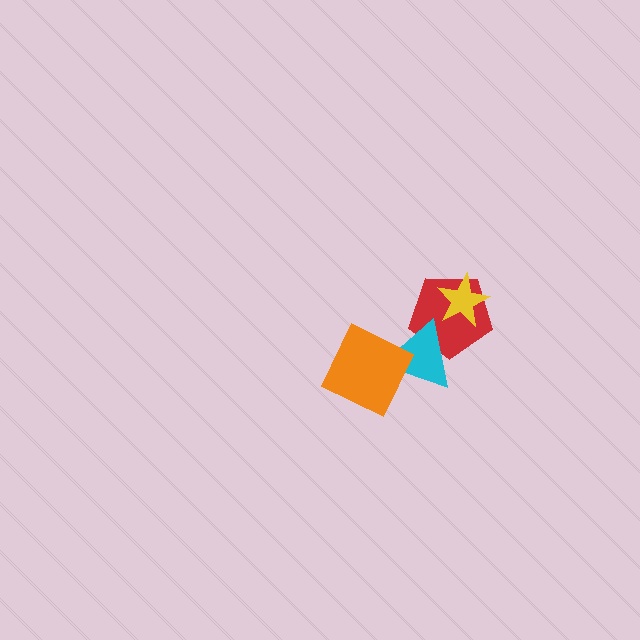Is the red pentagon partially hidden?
Yes, it is partially covered by another shape.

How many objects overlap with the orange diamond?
1 object overlaps with the orange diamond.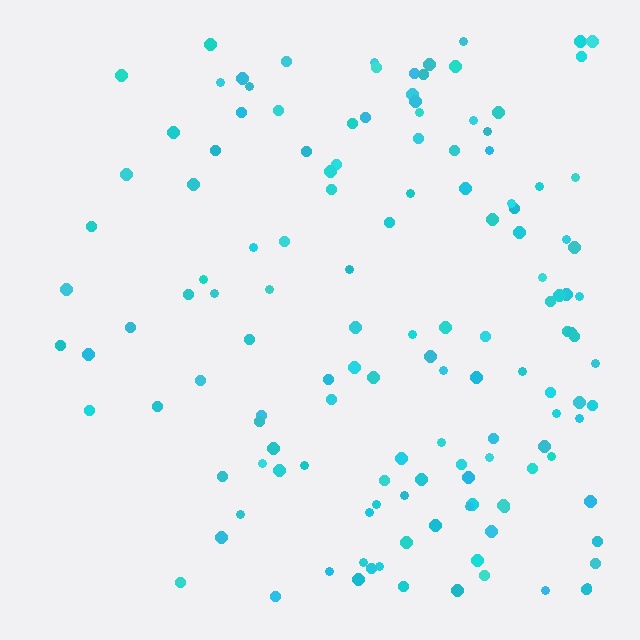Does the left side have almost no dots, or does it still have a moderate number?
Still a moderate number, just noticeably fewer than the right.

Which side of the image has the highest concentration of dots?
The right.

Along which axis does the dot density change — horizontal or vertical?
Horizontal.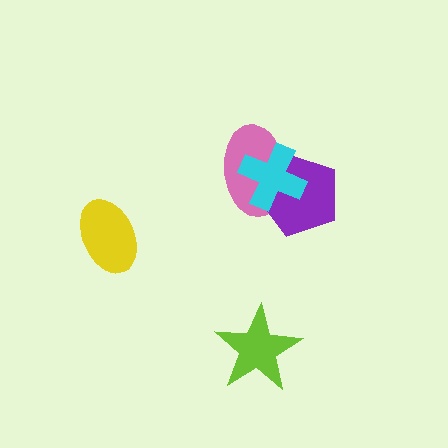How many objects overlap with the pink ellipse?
2 objects overlap with the pink ellipse.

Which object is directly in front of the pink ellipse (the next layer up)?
The purple pentagon is directly in front of the pink ellipse.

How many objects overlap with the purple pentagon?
2 objects overlap with the purple pentagon.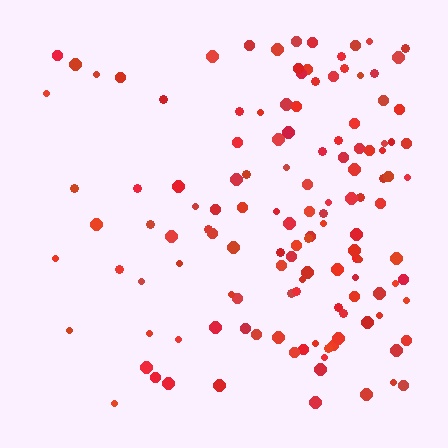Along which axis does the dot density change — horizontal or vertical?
Horizontal.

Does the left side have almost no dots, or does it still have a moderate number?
Still a moderate number, just noticeably fewer than the right.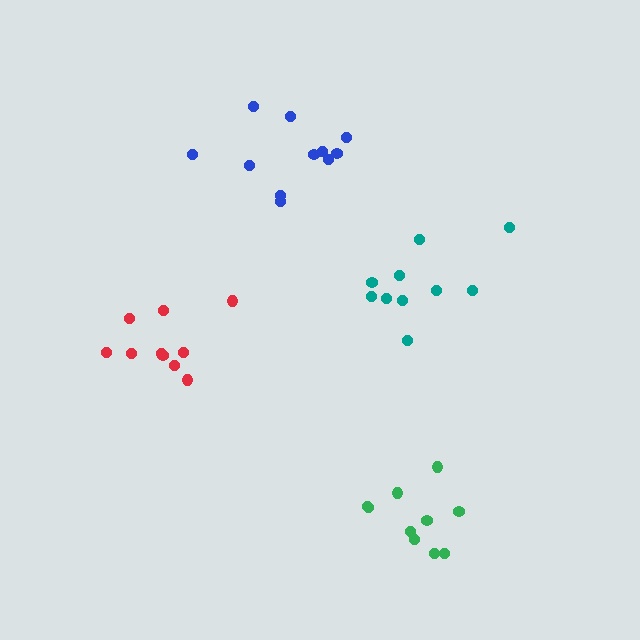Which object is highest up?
The blue cluster is topmost.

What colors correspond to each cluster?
The clusters are colored: green, teal, red, blue.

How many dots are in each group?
Group 1: 10 dots, Group 2: 10 dots, Group 3: 10 dots, Group 4: 11 dots (41 total).